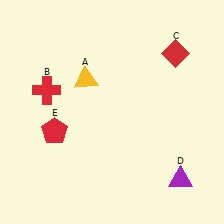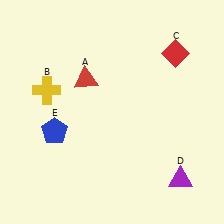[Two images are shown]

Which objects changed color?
A changed from yellow to red. B changed from red to yellow. E changed from red to blue.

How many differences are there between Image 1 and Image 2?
There are 3 differences between the two images.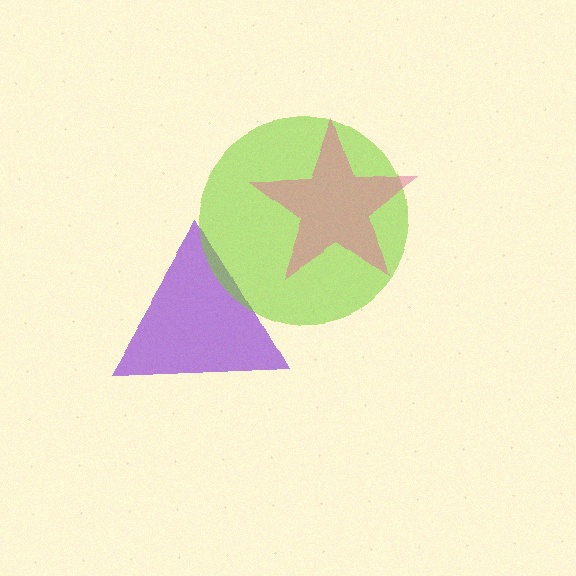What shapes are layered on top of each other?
The layered shapes are: a purple triangle, a lime circle, a pink star.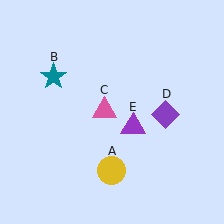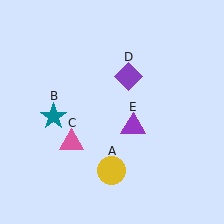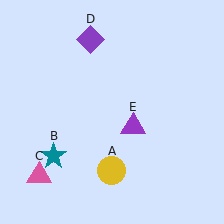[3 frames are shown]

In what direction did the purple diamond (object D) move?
The purple diamond (object D) moved up and to the left.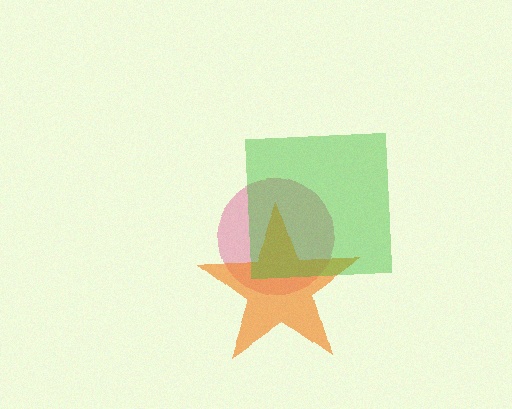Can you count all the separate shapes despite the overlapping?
Yes, there are 3 separate shapes.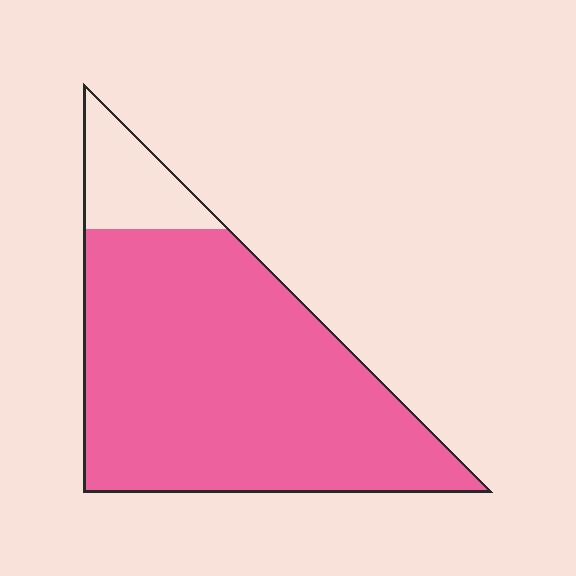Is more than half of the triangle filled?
Yes.